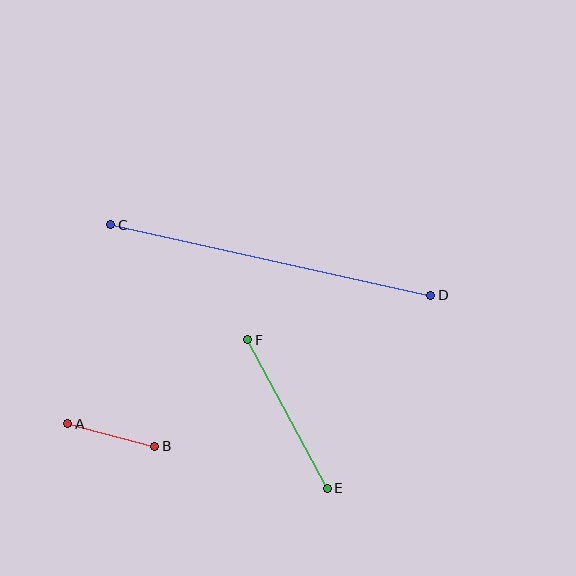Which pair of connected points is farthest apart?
Points C and D are farthest apart.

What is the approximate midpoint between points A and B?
The midpoint is at approximately (111, 435) pixels.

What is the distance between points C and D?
The distance is approximately 327 pixels.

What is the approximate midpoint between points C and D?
The midpoint is at approximately (271, 260) pixels.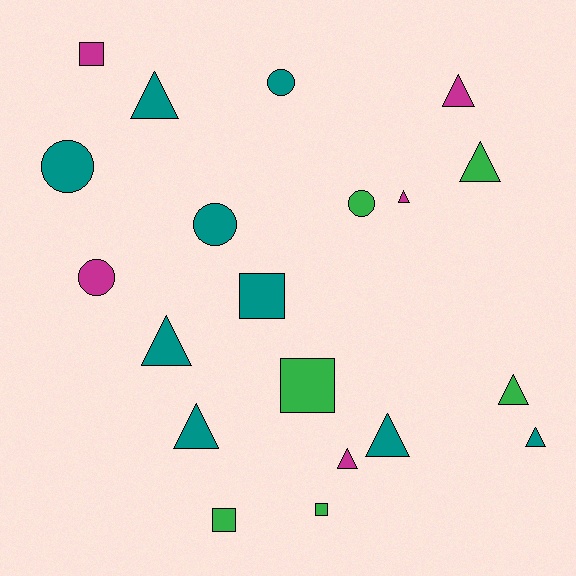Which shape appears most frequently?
Triangle, with 10 objects.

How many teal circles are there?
There are 3 teal circles.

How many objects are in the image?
There are 20 objects.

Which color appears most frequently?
Teal, with 9 objects.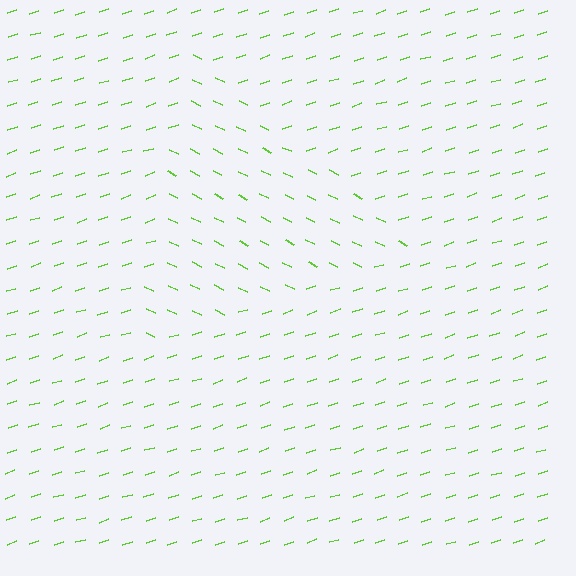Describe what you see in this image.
The image is filled with small lime line segments. A triangle region in the image has lines oriented differently from the surrounding lines, creating a visible texture boundary.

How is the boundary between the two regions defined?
The boundary is defined purely by a change in line orientation (approximately 45 degrees difference). All lines are the same color and thickness.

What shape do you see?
I see a triangle.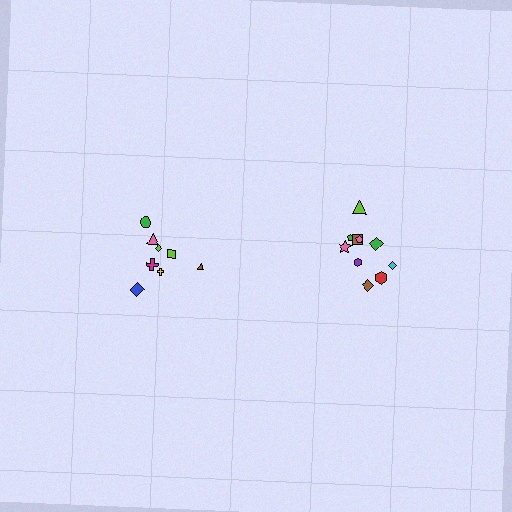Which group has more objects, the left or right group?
The right group.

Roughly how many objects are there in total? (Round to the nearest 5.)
Roughly 20 objects in total.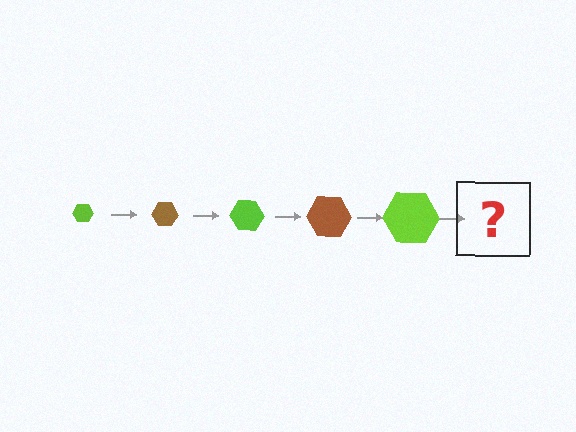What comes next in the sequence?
The next element should be a brown hexagon, larger than the previous one.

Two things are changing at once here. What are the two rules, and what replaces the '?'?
The two rules are that the hexagon grows larger each step and the color cycles through lime and brown. The '?' should be a brown hexagon, larger than the previous one.